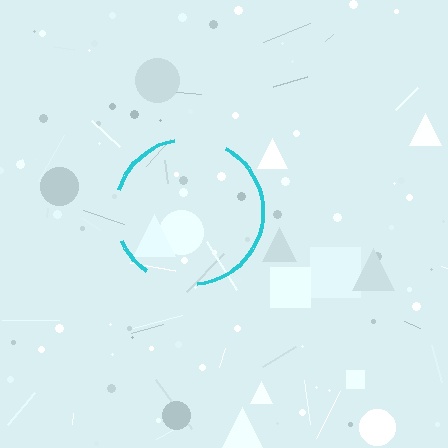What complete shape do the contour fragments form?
The contour fragments form a circle.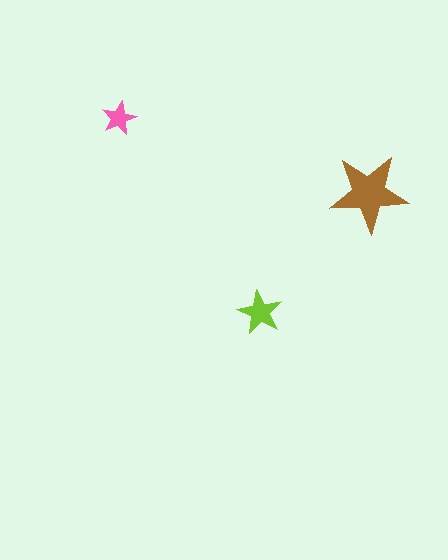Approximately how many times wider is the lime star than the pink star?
About 1.5 times wider.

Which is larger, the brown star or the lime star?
The brown one.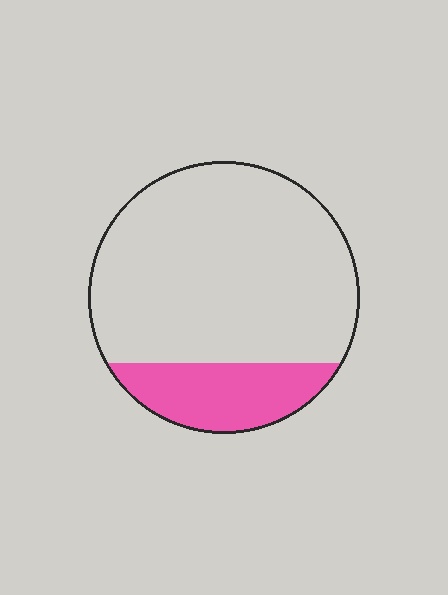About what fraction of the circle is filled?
About one fifth (1/5).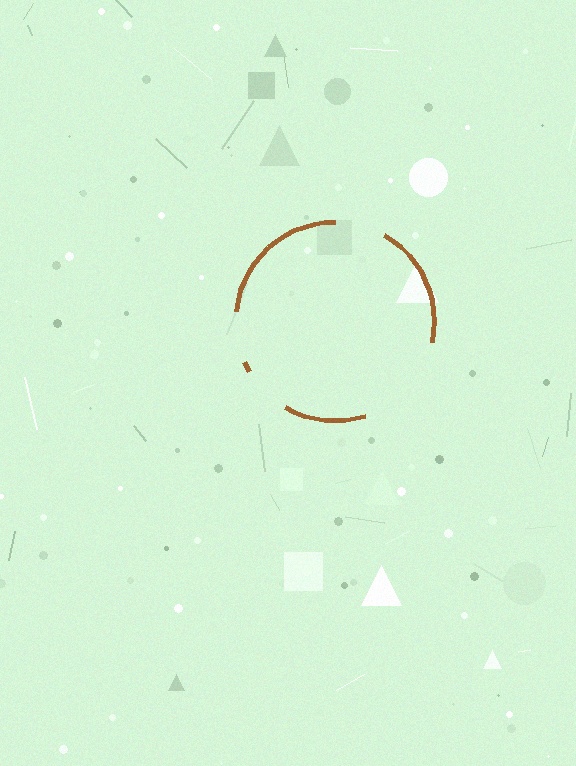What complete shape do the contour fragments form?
The contour fragments form a circle.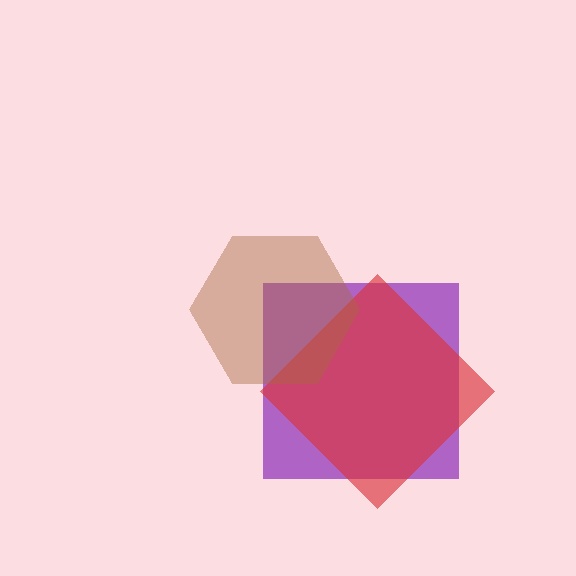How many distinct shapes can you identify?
There are 3 distinct shapes: a purple square, a red diamond, a brown hexagon.